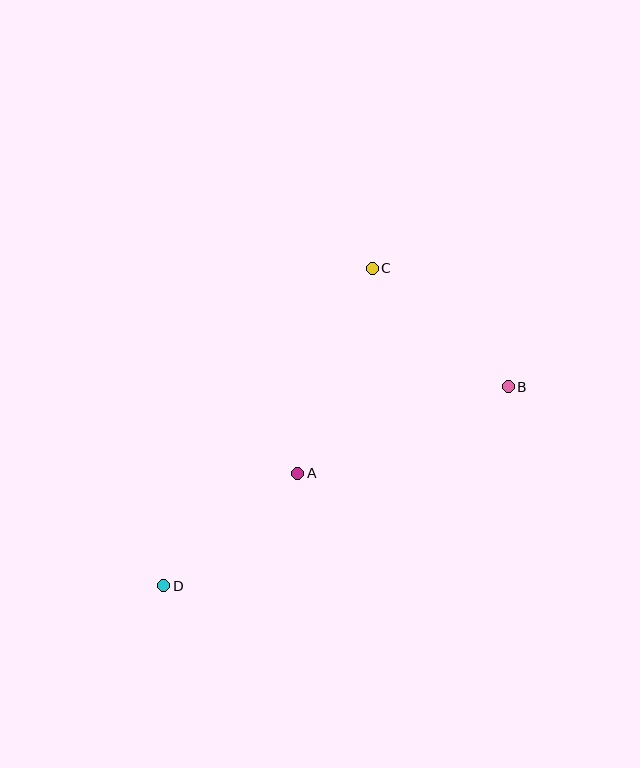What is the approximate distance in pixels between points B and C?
The distance between B and C is approximately 181 pixels.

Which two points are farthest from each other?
Points B and D are farthest from each other.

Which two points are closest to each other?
Points A and D are closest to each other.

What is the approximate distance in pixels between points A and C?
The distance between A and C is approximately 218 pixels.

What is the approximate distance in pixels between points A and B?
The distance between A and B is approximately 228 pixels.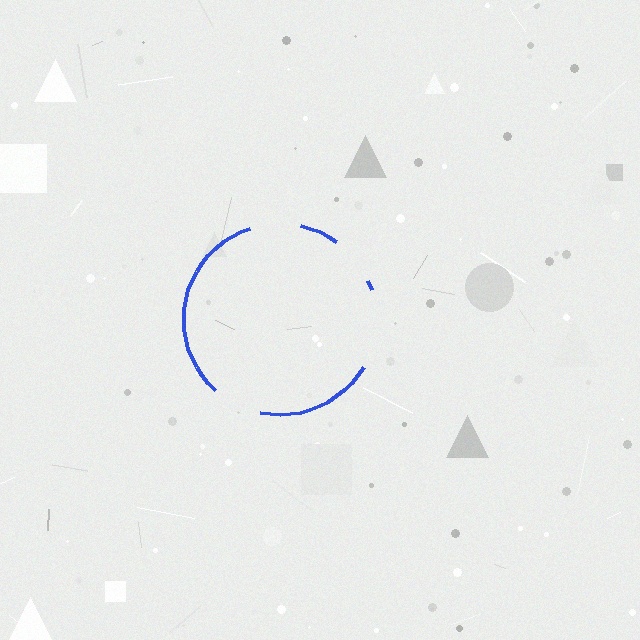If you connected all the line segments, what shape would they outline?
They would outline a circle.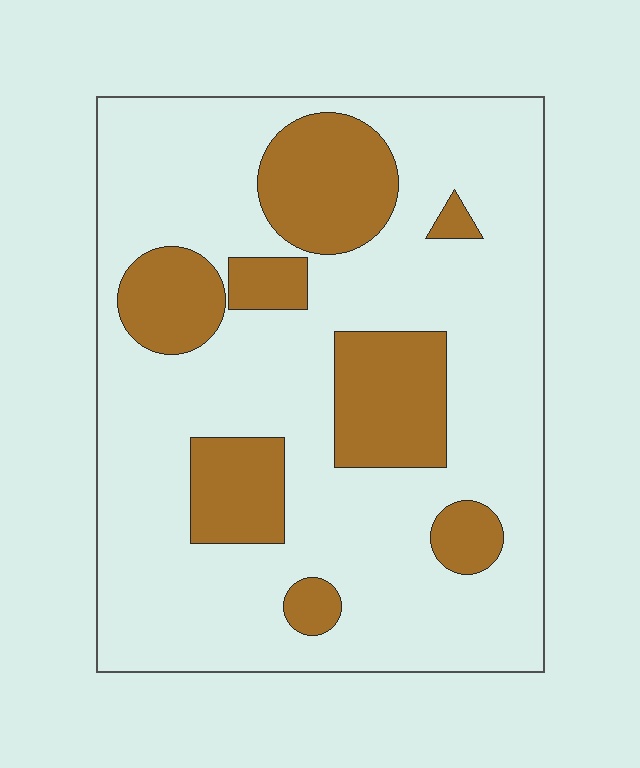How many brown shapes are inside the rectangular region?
8.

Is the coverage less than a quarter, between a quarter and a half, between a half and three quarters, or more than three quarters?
Less than a quarter.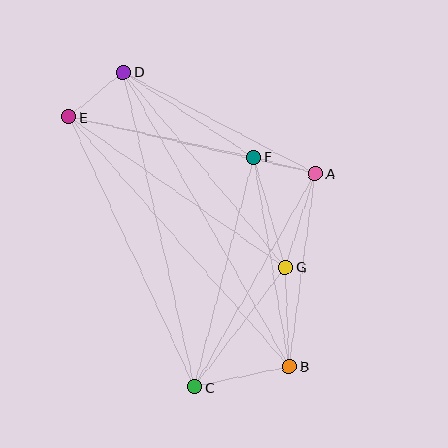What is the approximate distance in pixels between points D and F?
The distance between D and F is approximately 156 pixels.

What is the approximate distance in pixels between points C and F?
The distance between C and F is approximately 237 pixels.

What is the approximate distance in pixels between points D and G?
The distance between D and G is approximately 253 pixels.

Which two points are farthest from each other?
Points B and D are farthest from each other.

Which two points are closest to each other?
Points A and F are closest to each other.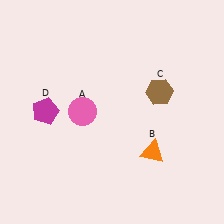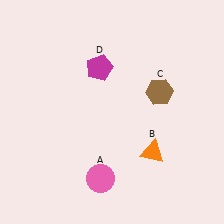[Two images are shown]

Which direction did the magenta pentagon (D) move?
The magenta pentagon (D) moved right.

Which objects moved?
The objects that moved are: the pink circle (A), the magenta pentagon (D).